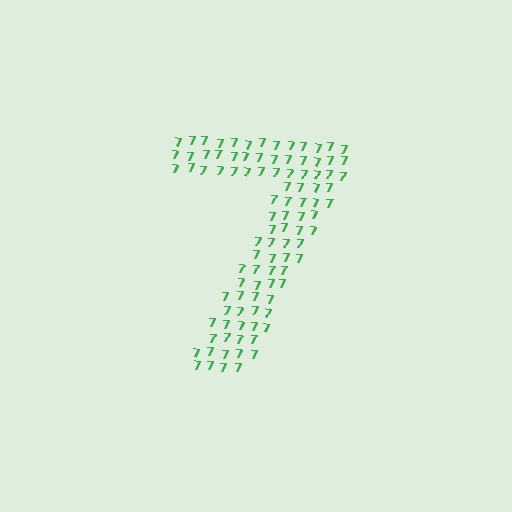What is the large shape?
The large shape is the digit 7.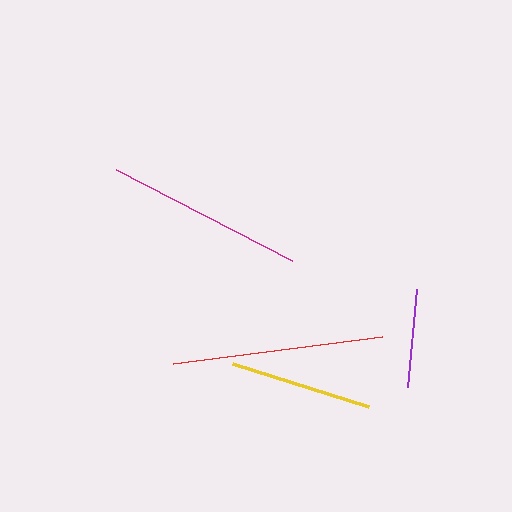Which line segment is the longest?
The red line is the longest at approximately 211 pixels.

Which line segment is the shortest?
The purple line is the shortest at approximately 98 pixels.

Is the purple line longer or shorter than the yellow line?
The yellow line is longer than the purple line.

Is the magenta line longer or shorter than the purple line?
The magenta line is longer than the purple line.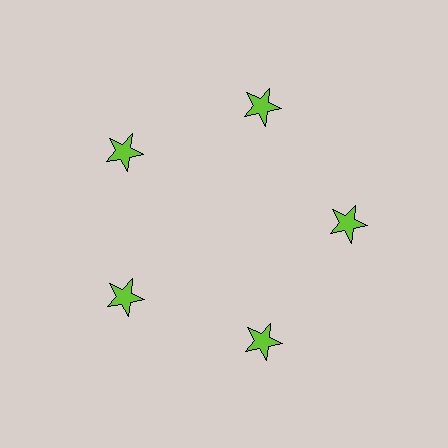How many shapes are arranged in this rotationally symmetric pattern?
There are 5 shapes, arranged in 5 groups of 1.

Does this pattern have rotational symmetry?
Yes, this pattern has 5-fold rotational symmetry. It looks the same after rotating 72 degrees around the center.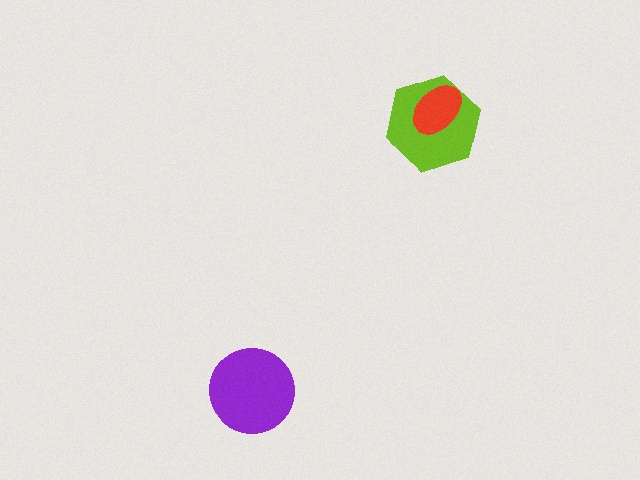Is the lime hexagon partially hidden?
Yes, it is partially covered by another shape.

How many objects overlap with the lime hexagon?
1 object overlaps with the lime hexagon.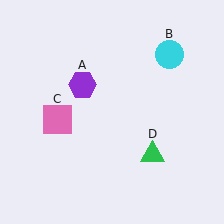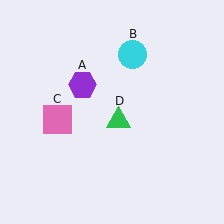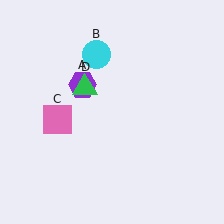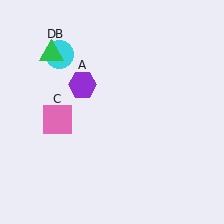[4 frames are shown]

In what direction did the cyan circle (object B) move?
The cyan circle (object B) moved left.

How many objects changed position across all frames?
2 objects changed position: cyan circle (object B), green triangle (object D).